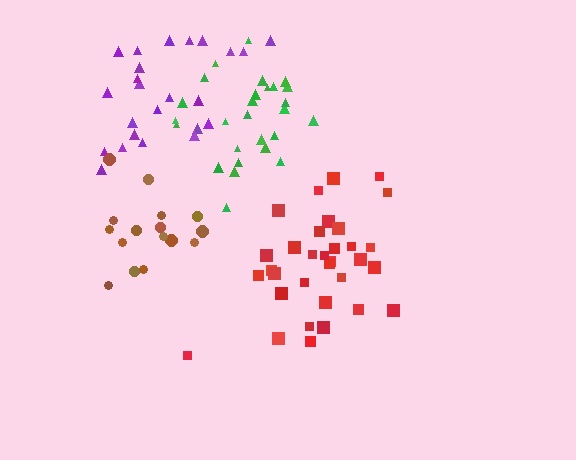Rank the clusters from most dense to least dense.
green, red, brown, purple.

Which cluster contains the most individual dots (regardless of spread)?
Red (33).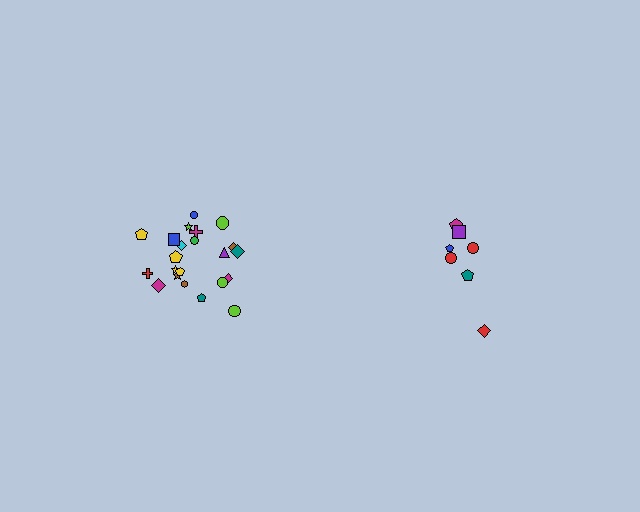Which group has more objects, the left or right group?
The left group.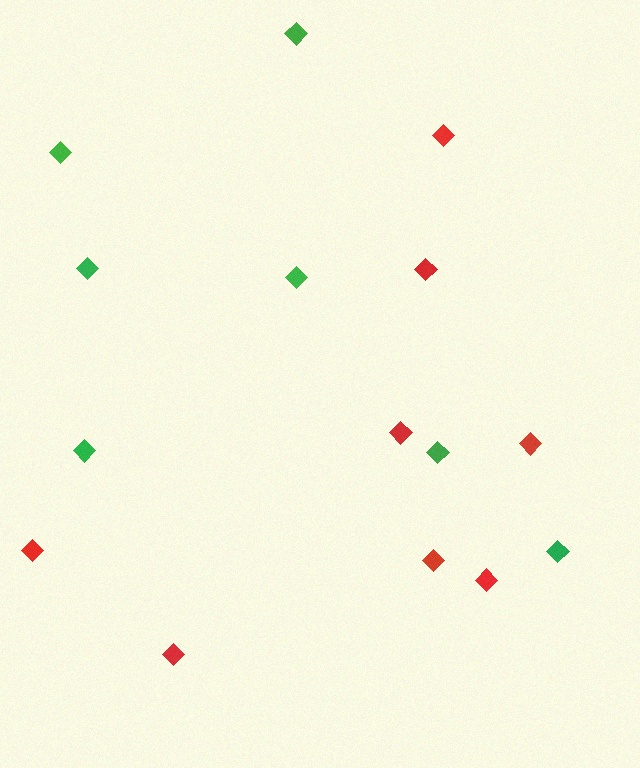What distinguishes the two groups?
There are 2 groups: one group of green diamonds (7) and one group of red diamonds (8).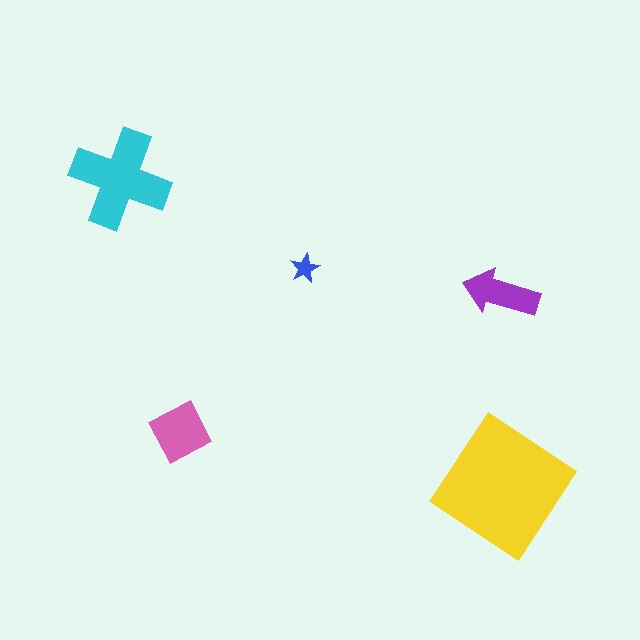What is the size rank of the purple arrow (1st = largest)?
4th.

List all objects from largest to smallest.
The yellow diamond, the cyan cross, the pink diamond, the purple arrow, the blue star.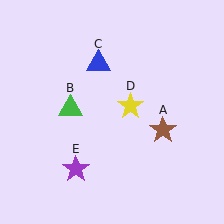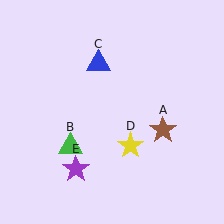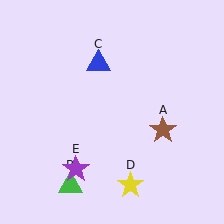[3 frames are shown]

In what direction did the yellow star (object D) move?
The yellow star (object D) moved down.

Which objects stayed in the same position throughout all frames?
Brown star (object A) and blue triangle (object C) and purple star (object E) remained stationary.